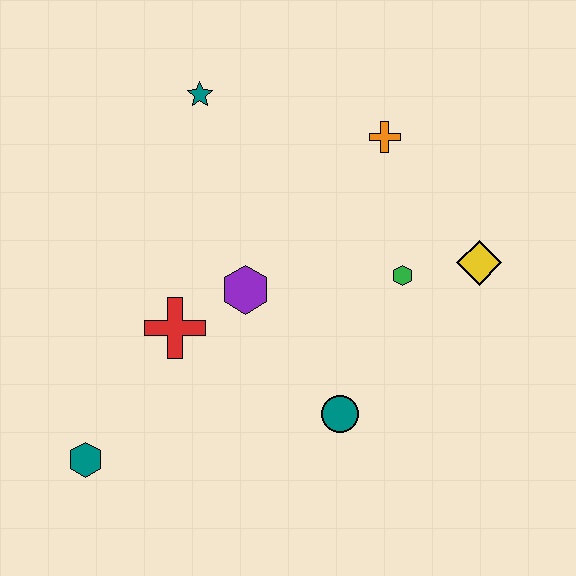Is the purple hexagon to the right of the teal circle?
No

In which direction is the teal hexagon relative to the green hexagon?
The teal hexagon is to the left of the green hexagon.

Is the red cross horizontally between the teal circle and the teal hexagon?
Yes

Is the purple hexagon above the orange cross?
No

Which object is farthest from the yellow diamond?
The teal hexagon is farthest from the yellow diamond.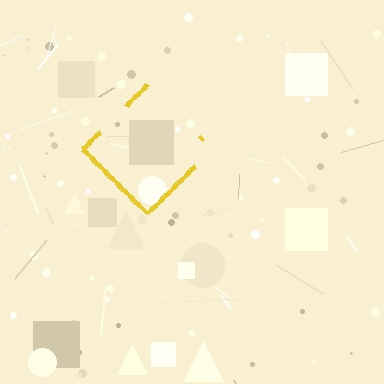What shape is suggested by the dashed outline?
The dashed outline suggests a diamond.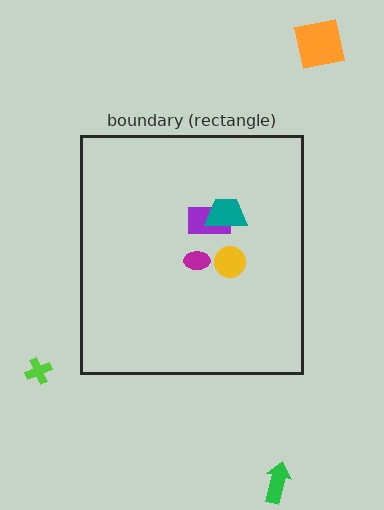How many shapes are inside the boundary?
4 inside, 3 outside.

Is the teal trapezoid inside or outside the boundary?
Inside.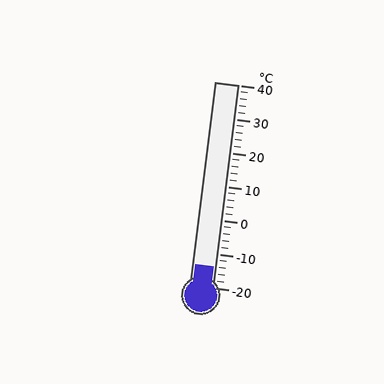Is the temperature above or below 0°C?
The temperature is below 0°C.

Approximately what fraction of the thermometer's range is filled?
The thermometer is filled to approximately 10% of its range.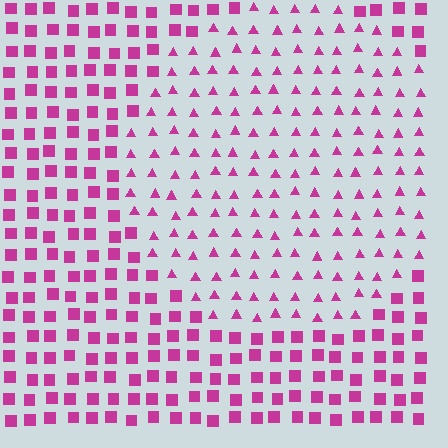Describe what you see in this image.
The image is filled with small magenta elements arranged in a uniform grid. A circle-shaped region contains triangles, while the surrounding area contains squares. The boundary is defined purely by the change in element shape.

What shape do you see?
I see a circle.